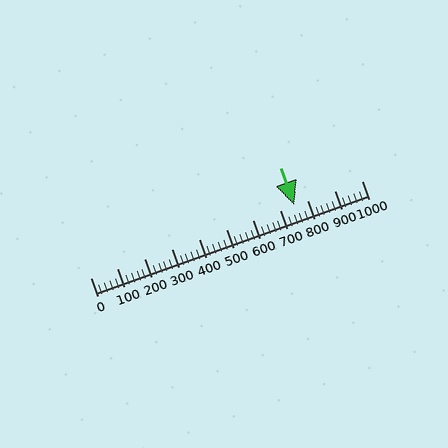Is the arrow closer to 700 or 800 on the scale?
The arrow is closer to 800.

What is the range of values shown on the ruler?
The ruler shows values from 0 to 1000.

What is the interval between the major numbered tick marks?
The major tick marks are spaced 100 units apart.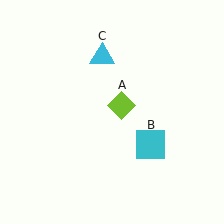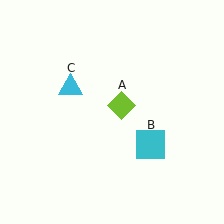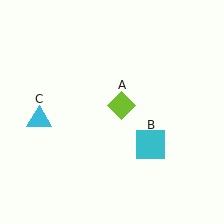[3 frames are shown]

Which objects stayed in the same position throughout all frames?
Lime diamond (object A) and cyan square (object B) remained stationary.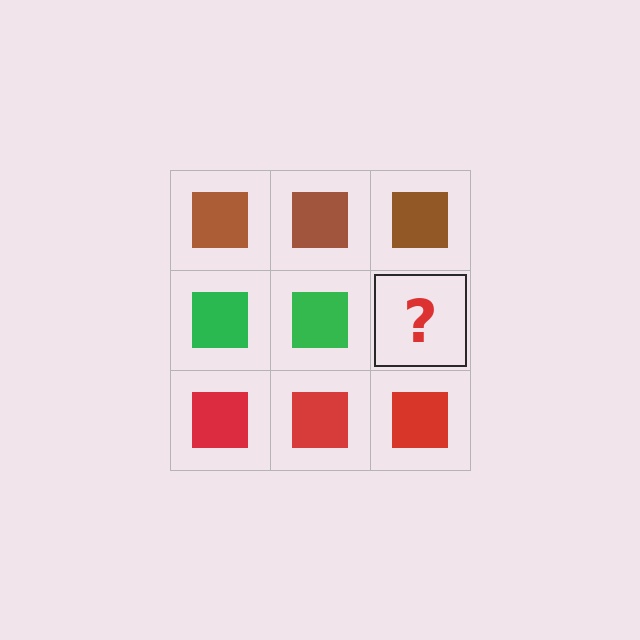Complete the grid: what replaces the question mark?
The question mark should be replaced with a green square.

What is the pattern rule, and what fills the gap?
The rule is that each row has a consistent color. The gap should be filled with a green square.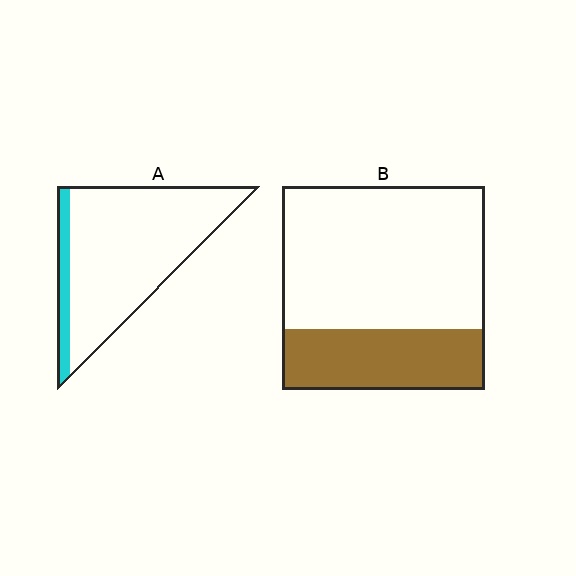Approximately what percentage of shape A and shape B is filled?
A is approximately 10% and B is approximately 30%.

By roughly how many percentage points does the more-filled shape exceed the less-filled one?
By roughly 20 percentage points (B over A).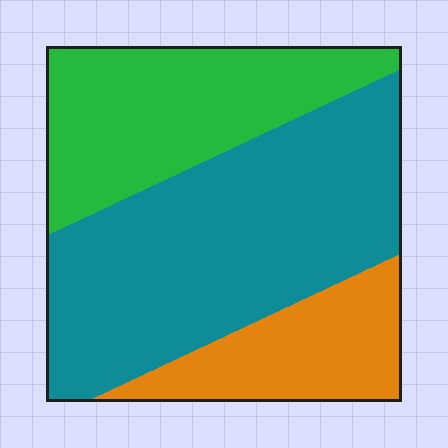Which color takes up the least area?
Orange, at roughly 20%.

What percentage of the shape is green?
Green covers about 30% of the shape.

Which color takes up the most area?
Teal, at roughly 50%.